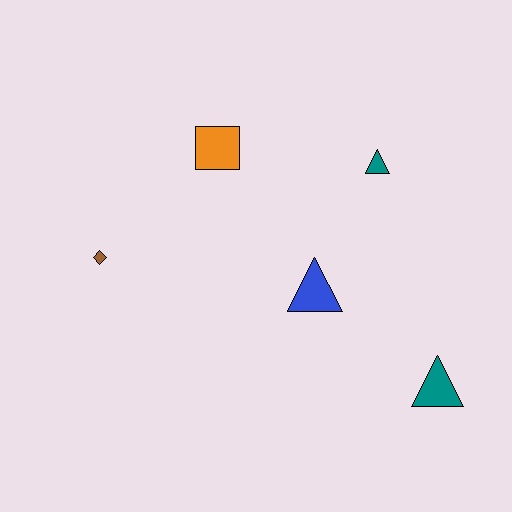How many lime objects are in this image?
There are no lime objects.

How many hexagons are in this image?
There are no hexagons.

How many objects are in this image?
There are 5 objects.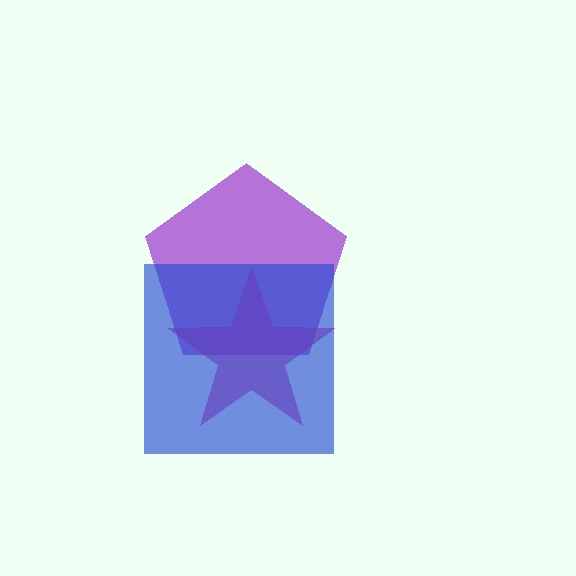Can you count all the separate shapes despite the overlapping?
Yes, there are 3 separate shapes.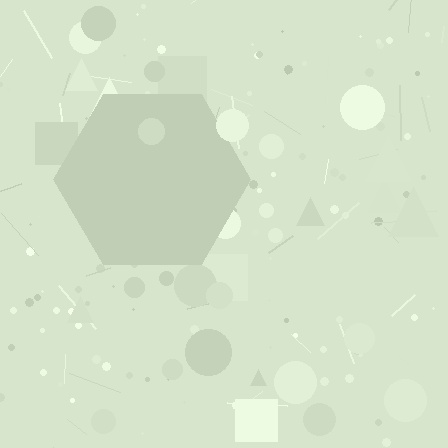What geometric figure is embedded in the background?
A hexagon is embedded in the background.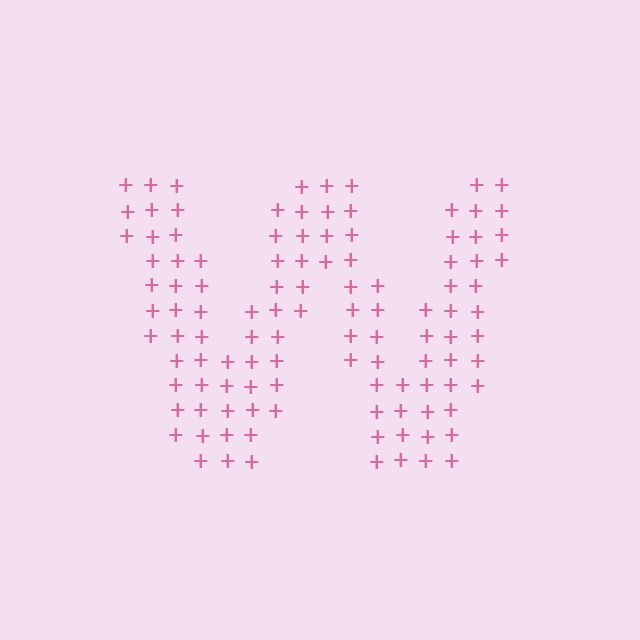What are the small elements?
The small elements are plus signs.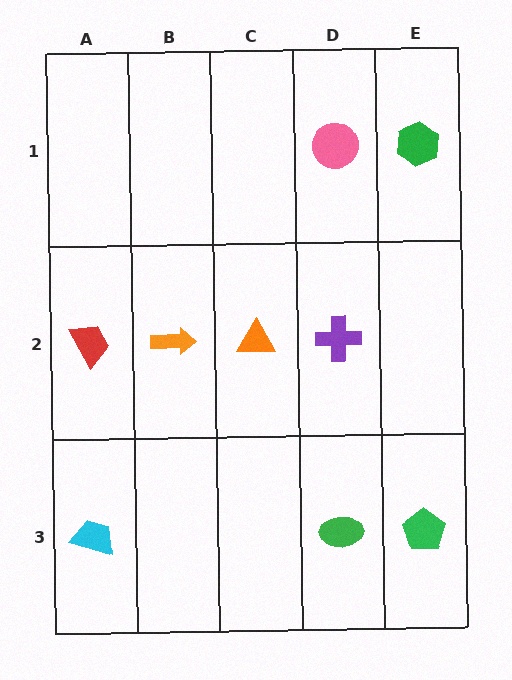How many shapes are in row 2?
4 shapes.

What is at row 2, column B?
An orange arrow.